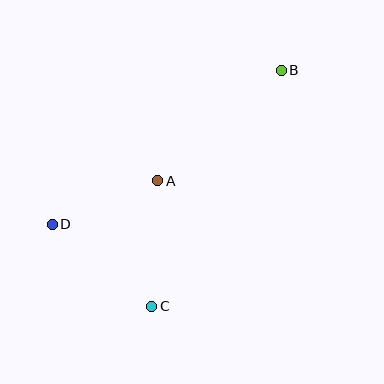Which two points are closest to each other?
Points A and D are closest to each other.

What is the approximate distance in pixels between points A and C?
The distance between A and C is approximately 126 pixels.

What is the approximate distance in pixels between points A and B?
The distance between A and B is approximately 166 pixels.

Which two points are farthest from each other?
Points B and D are farthest from each other.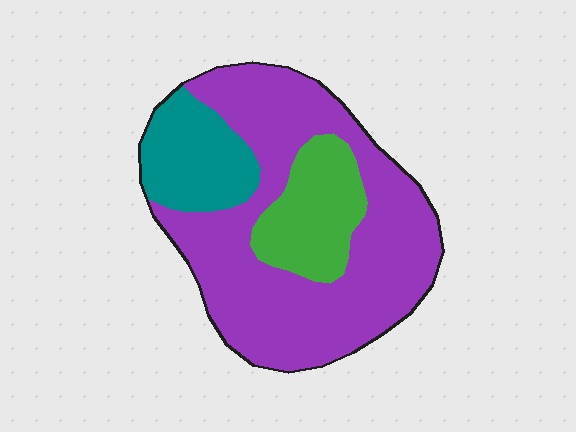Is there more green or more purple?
Purple.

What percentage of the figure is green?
Green takes up about one sixth (1/6) of the figure.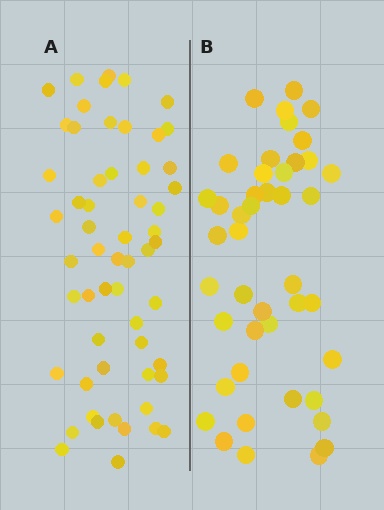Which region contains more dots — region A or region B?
Region A (the left region) has more dots.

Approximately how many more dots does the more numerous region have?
Region A has approximately 15 more dots than region B.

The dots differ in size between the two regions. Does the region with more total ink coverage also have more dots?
No. Region B has more total ink coverage because its dots are larger, but region A actually contains more individual dots. Total area can be misleading — the number of items is what matters here.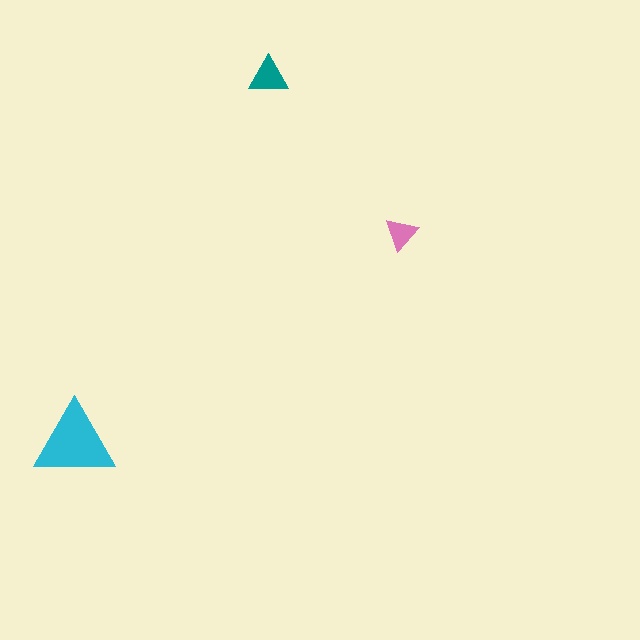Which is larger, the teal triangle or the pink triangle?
The teal one.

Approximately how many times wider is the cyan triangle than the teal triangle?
About 2 times wider.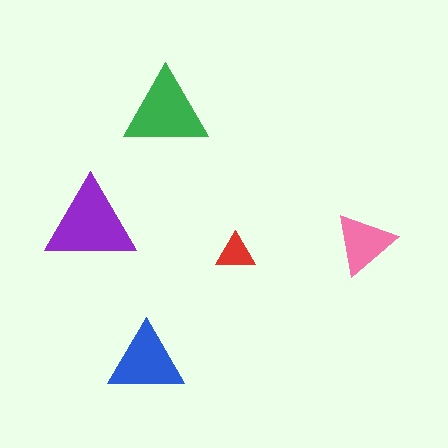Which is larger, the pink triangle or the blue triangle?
The blue one.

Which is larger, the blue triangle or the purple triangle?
The purple one.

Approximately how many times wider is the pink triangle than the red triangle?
About 1.5 times wider.